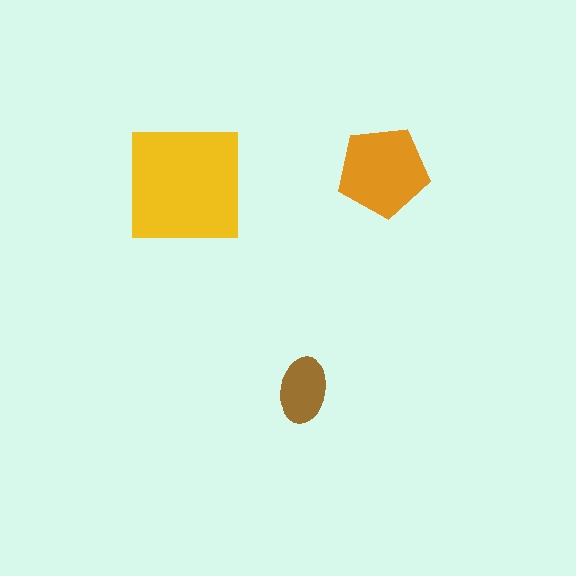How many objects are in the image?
There are 3 objects in the image.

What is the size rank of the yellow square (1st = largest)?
1st.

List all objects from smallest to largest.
The brown ellipse, the orange pentagon, the yellow square.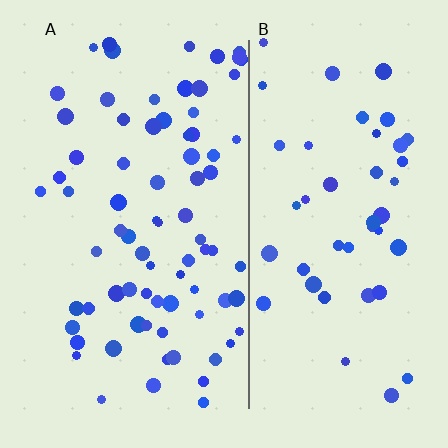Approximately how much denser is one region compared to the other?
Approximately 1.7× — region A over region B.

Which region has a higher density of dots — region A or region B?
A (the left).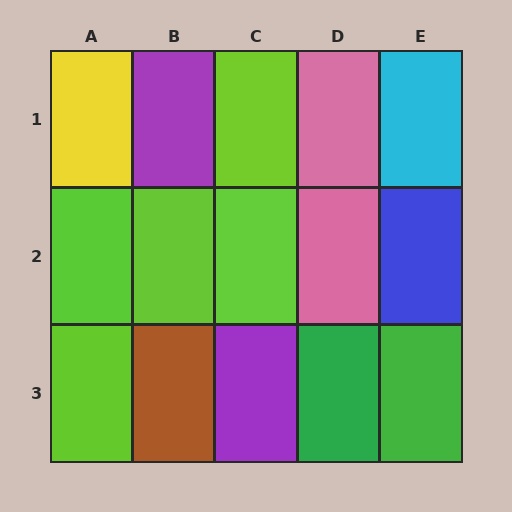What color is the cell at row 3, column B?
Brown.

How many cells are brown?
1 cell is brown.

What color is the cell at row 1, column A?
Yellow.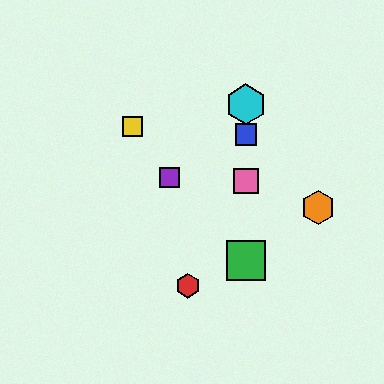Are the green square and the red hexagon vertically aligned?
No, the green square is at x≈246 and the red hexagon is at x≈188.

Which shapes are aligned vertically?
The blue square, the green square, the cyan hexagon, the pink square are aligned vertically.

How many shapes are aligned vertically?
4 shapes (the blue square, the green square, the cyan hexagon, the pink square) are aligned vertically.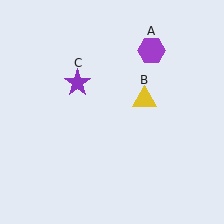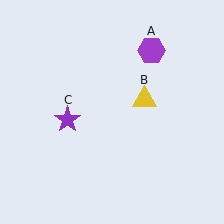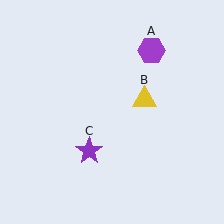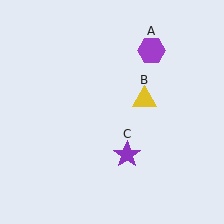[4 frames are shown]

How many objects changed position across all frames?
1 object changed position: purple star (object C).